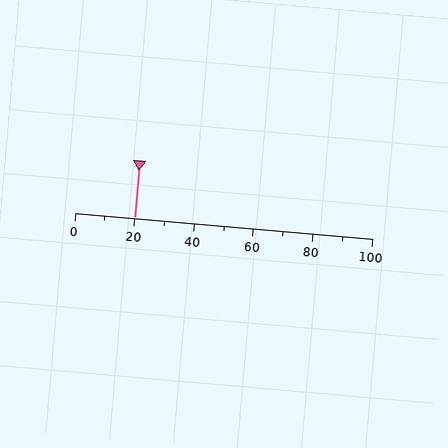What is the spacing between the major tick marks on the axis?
The major ticks are spaced 20 apart.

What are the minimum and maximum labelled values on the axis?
The axis runs from 0 to 100.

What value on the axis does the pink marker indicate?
The marker indicates approximately 20.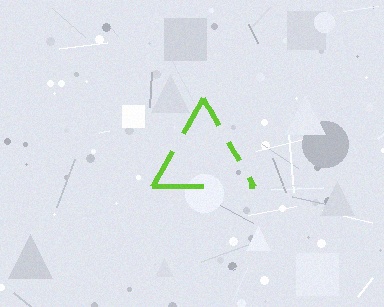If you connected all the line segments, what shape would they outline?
They would outline a triangle.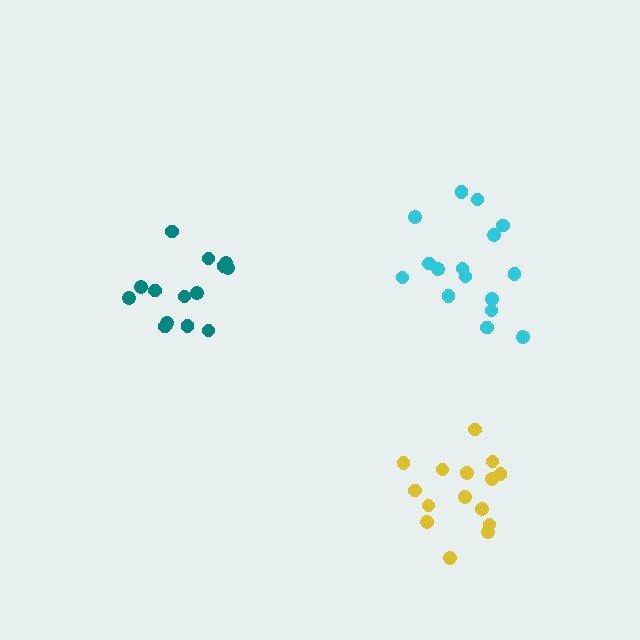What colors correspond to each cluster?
The clusters are colored: teal, cyan, yellow.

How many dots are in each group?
Group 1: 14 dots, Group 2: 16 dots, Group 3: 16 dots (46 total).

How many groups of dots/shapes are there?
There are 3 groups.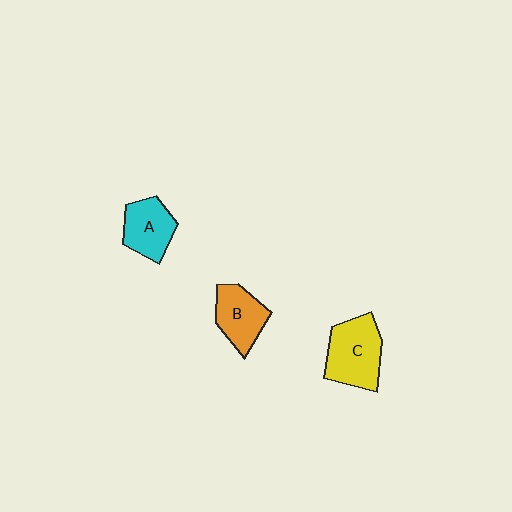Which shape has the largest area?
Shape C (yellow).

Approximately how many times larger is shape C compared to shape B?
Approximately 1.3 times.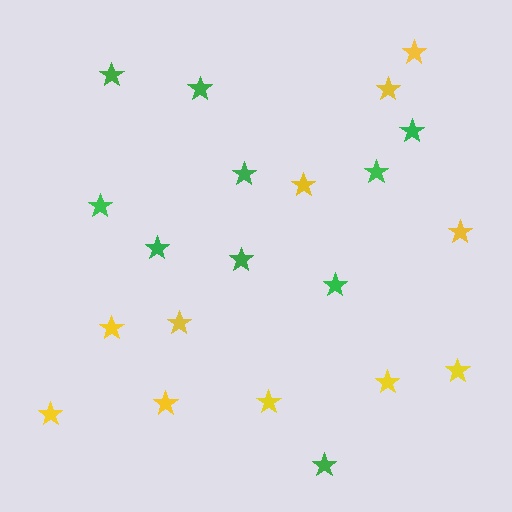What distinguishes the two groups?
There are 2 groups: one group of green stars (10) and one group of yellow stars (11).